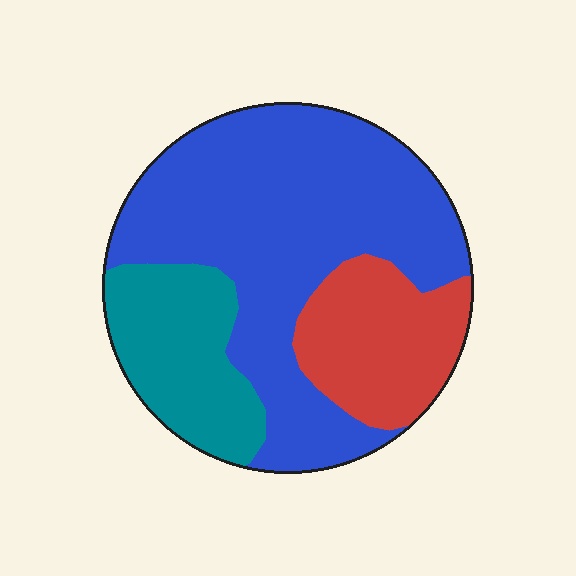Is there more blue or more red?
Blue.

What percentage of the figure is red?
Red takes up about one fifth (1/5) of the figure.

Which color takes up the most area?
Blue, at roughly 60%.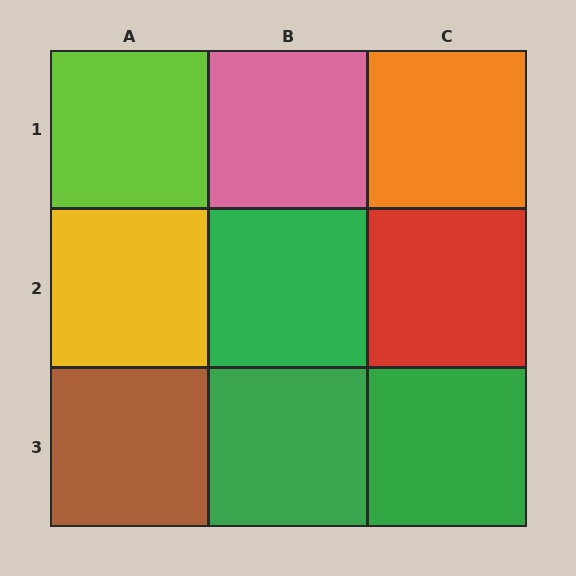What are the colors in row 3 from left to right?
Brown, green, green.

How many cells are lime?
1 cell is lime.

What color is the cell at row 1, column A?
Lime.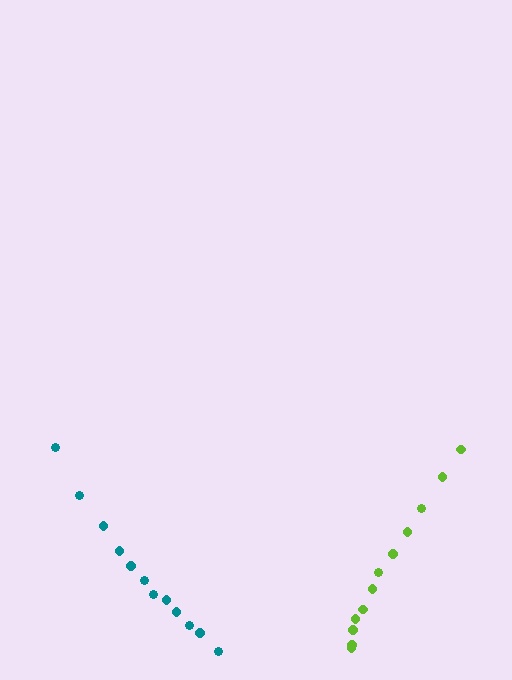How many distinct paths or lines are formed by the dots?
There are 2 distinct paths.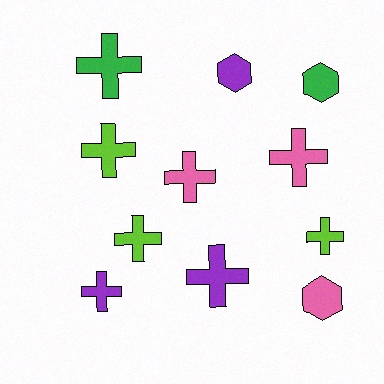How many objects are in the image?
There are 11 objects.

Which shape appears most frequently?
Cross, with 8 objects.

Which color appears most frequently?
Pink, with 3 objects.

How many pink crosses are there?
There are 2 pink crosses.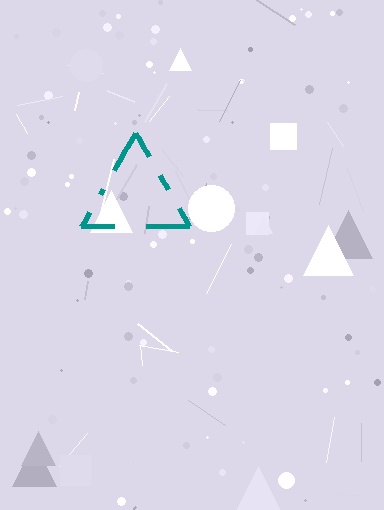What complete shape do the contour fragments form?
The contour fragments form a triangle.